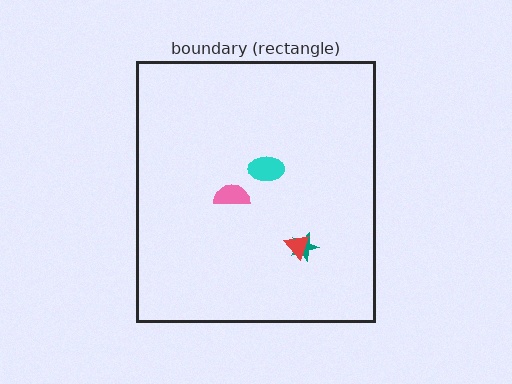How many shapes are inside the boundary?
4 inside, 0 outside.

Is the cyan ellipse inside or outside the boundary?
Inside.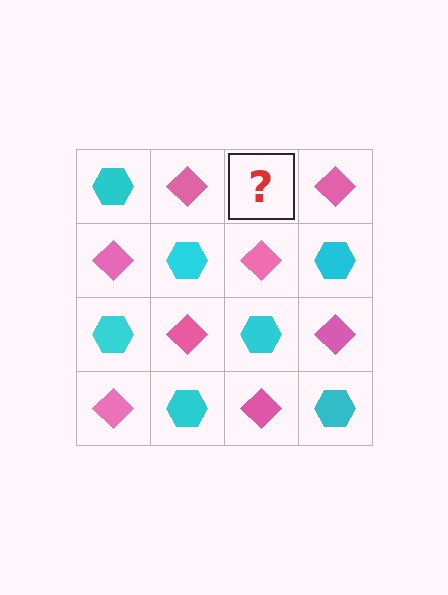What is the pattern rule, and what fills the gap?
The rule is that it alternates cyan hexagon and pink diamond in a checkerboard pattern. The gap should be filled with a cyan hexagon.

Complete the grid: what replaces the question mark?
The question mark should be replaced with a cyan hexagon.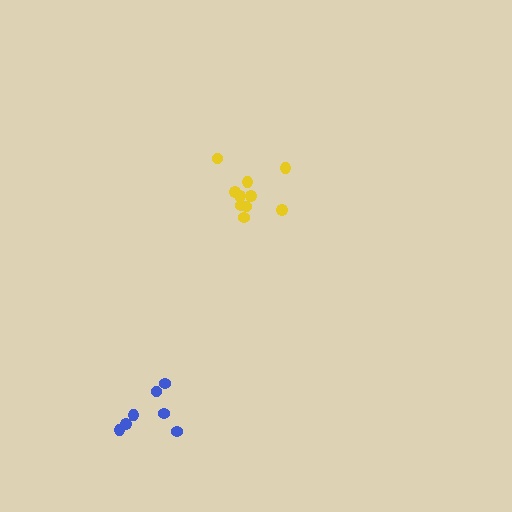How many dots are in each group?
Group 1: 10 dots, Group 2: 7 dots (17 total).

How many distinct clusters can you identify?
There are 2 distinct clusters.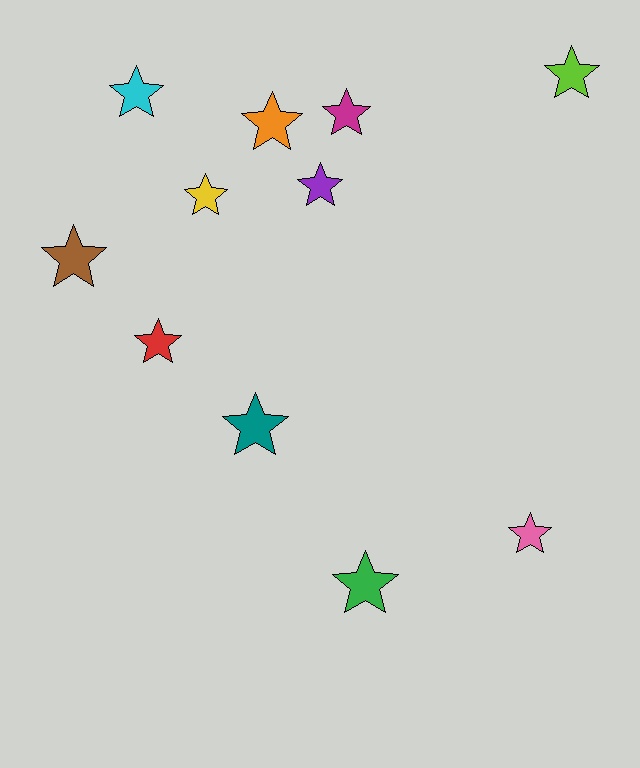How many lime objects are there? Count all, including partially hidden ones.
There is 1 lime object.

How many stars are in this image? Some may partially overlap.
There are 11 stars.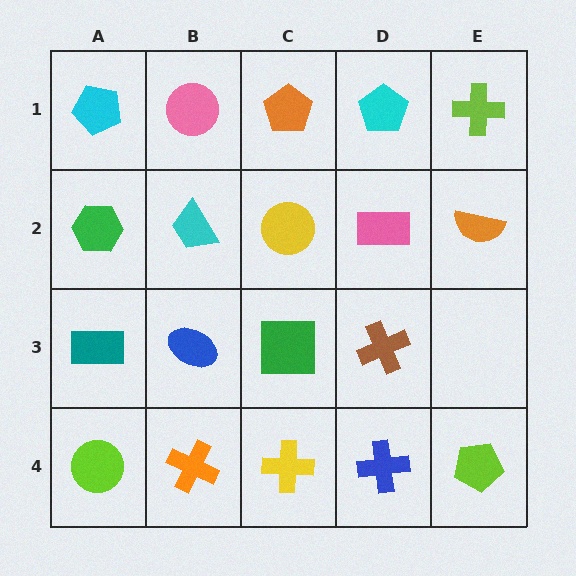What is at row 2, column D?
A pink rectangle.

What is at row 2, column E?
An orange semicircle.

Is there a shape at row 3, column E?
No, that cell is empty.